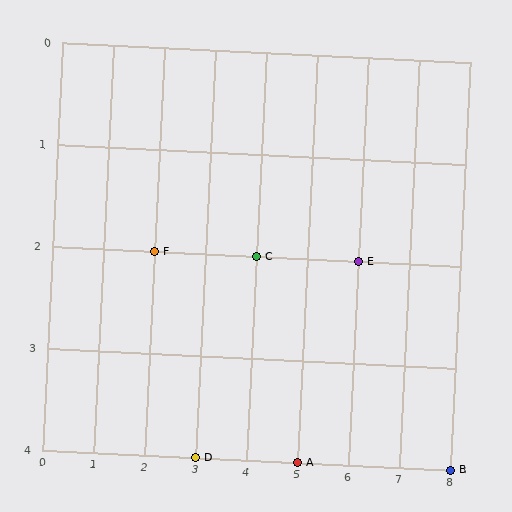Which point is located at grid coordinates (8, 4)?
Point B is at (8, 4).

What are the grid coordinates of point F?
Point F is at grid coordinates (2, 2).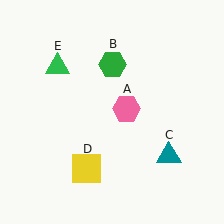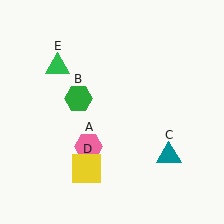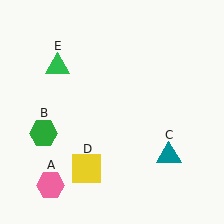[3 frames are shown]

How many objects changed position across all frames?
2 objects changed position: pink hexagon (object A), green hexagon (object B).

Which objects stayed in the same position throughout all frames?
Teal triangle (object C) and yellow square (object D) and green triangle (object E) remained stationary.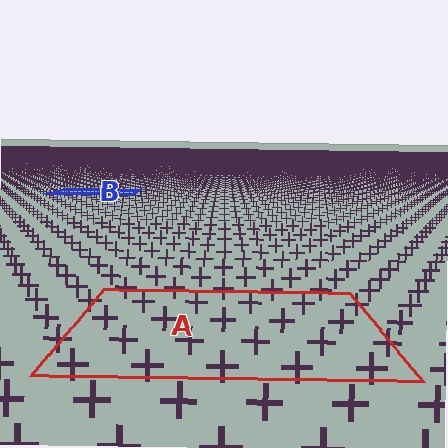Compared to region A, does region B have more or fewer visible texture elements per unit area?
Region B has more texture elements per unit area — they are packed more densely because it is farther away.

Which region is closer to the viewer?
Region A is closer. The texture elements there are larger and more spread out.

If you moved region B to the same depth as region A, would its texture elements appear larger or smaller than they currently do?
They would appear larger. At a closer depth, the same texture elements are projected at a bigger on-screen size.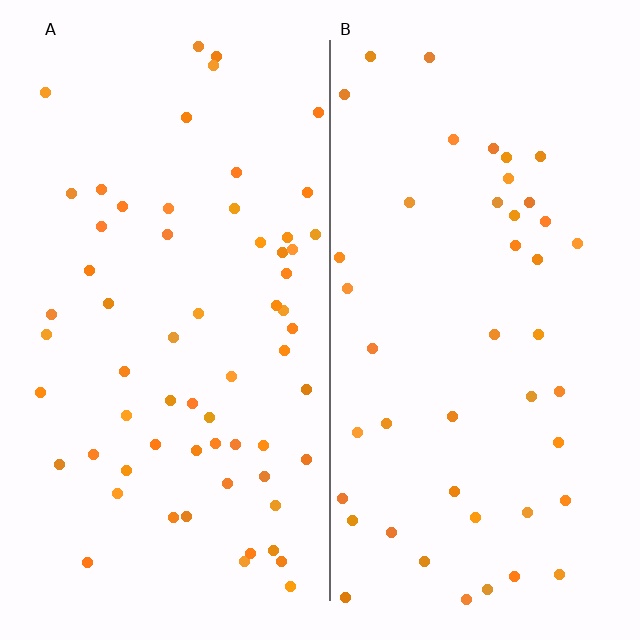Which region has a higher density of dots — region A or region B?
A (the left).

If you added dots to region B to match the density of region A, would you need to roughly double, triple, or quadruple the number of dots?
Approximately double.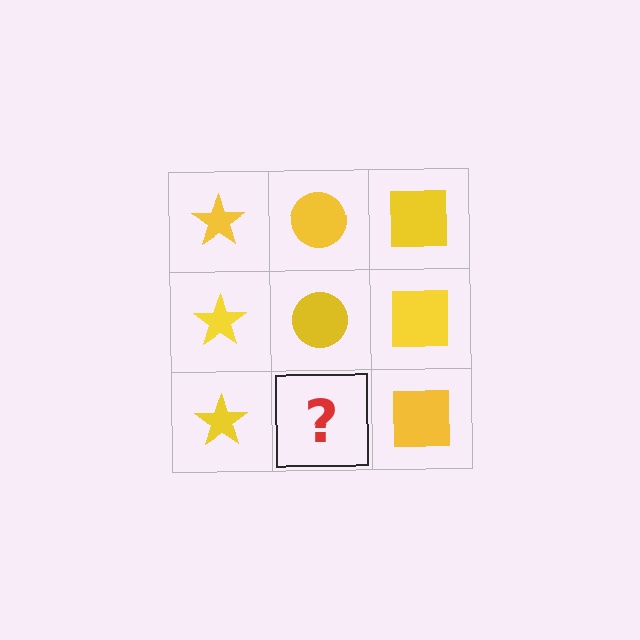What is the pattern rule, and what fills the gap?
The rule is that each column has a consistent shape. The gap should be filled with a yellow circle.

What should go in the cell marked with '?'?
The missing cell should contain a yellow circle.